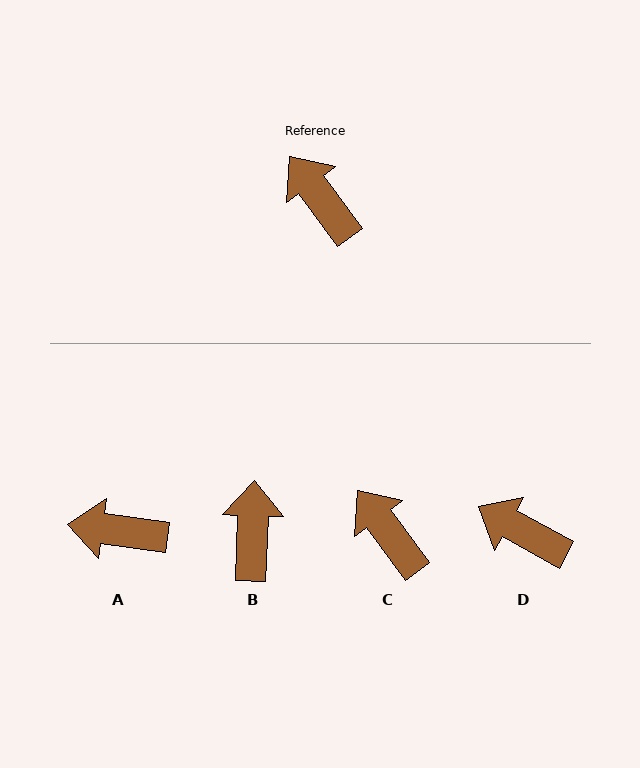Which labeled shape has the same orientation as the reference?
C.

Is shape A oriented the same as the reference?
No, it is off by about 46 degrees.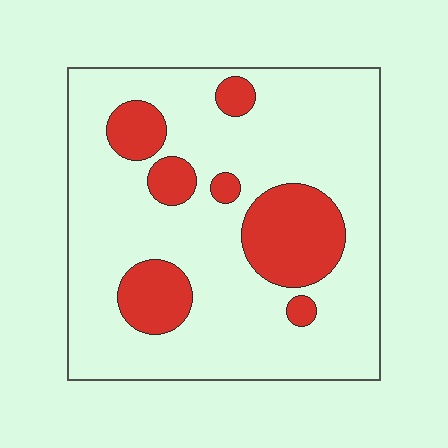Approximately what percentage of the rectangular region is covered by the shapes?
Approximately 20%.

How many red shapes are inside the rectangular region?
7.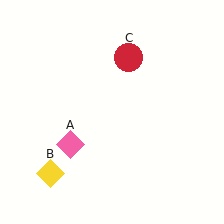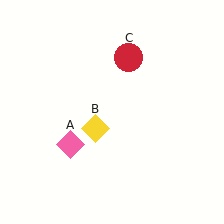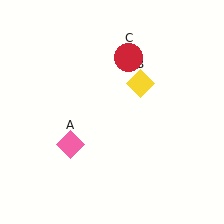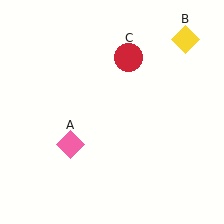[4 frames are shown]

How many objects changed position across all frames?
1 object changed position: yellow diamond (object B).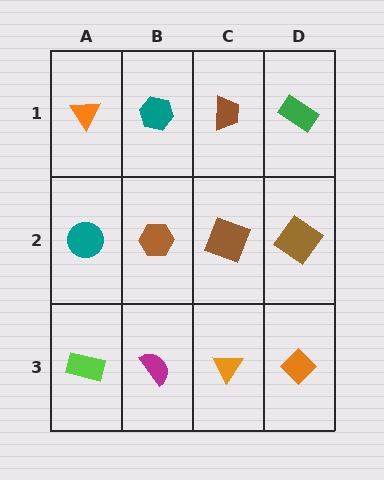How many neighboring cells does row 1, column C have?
3.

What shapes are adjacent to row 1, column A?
A teal circle (row 2, column A), a teal hexagon (row 1, column B).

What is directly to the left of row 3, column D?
An orange triangle.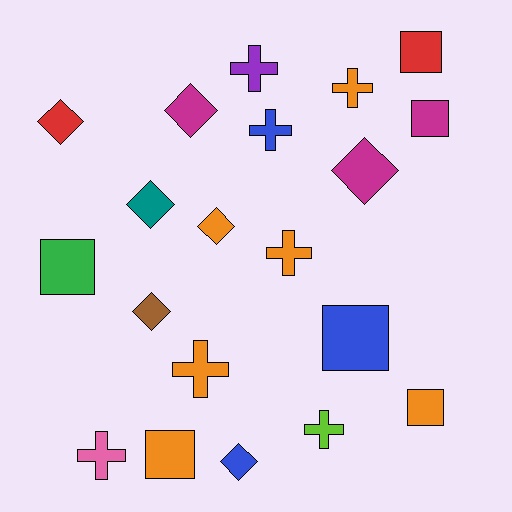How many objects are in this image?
There are 20 objects.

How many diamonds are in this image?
There are 7 diamonds.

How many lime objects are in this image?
There is 1 lime object.